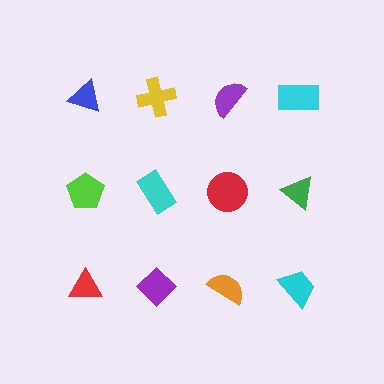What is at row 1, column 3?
A purple semicircle.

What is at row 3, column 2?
A purple diamond.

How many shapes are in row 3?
4 shapes.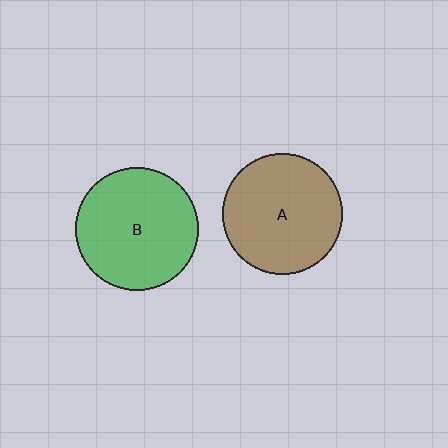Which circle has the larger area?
Circle B (green).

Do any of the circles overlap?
No, none of the circles overlap.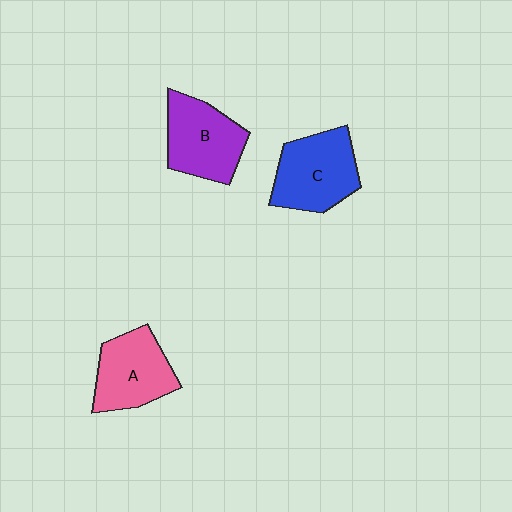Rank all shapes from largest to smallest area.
From largest to smallest: C (blue), B (purple), A (pink).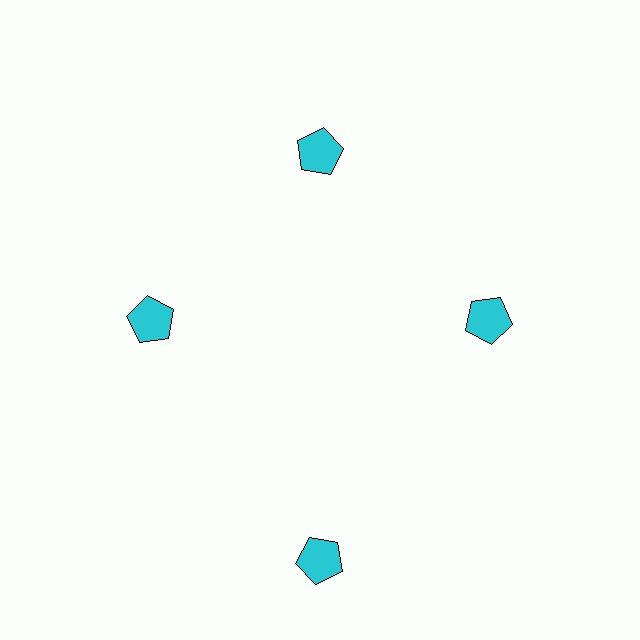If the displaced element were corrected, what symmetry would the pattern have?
It would have 4-fold rotational symmetry — the pattern would map onto itself every 90 degrees.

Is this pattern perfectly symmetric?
No. The 4 cyan pentagons are arranged in a ring, but one element near the 6 o'clock position is pushed outward from the center, breaking the 4-fold rotational symmetry.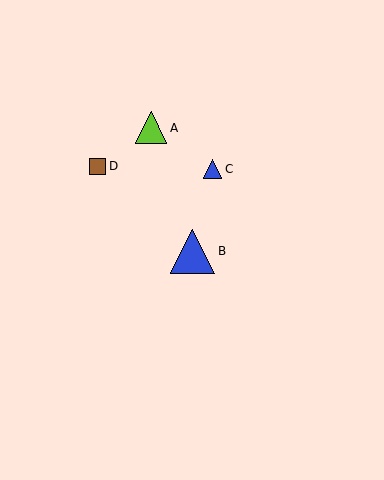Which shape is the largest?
The blue triangle (labeled B) is the largest.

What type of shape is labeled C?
Shape C is a blue triangle.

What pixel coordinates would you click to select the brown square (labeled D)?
Click at (98, 166) to select the brown square D.